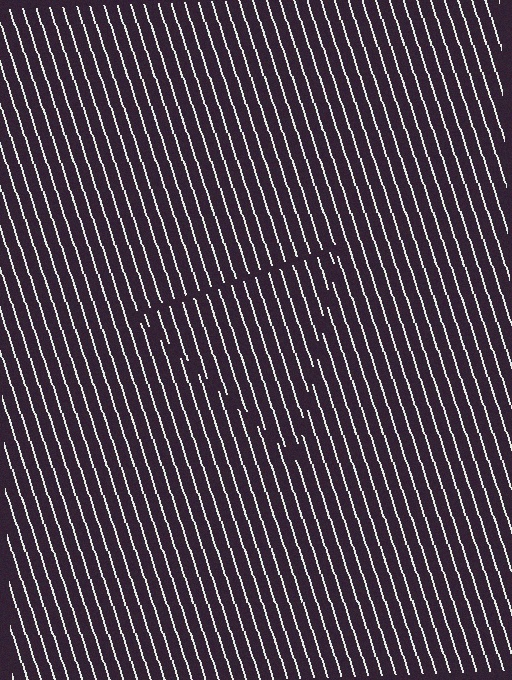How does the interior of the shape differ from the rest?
The interior of the shape contains the same grating, shifted by half a period — the contour is defined by the phase discontinuity where line-ends from the inner and outer gratings abut.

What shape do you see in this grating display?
An illusory triangle. The interior of the shape contains the same grating, shifted by half a period — the contour is defined by the phase discontinuity where line-ends from the inner and outer gratings abut.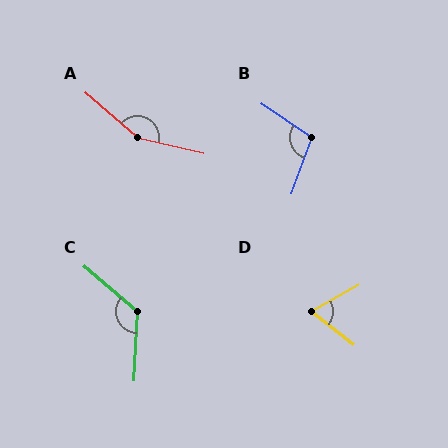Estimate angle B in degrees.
Approximately 104 degrees.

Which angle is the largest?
A, at approximately 152 degrees.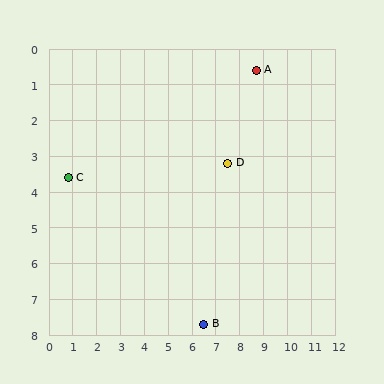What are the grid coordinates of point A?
Point A is at approximately (8.7, 0.6).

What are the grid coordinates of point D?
Point D is at approximately (7.5, 3.2).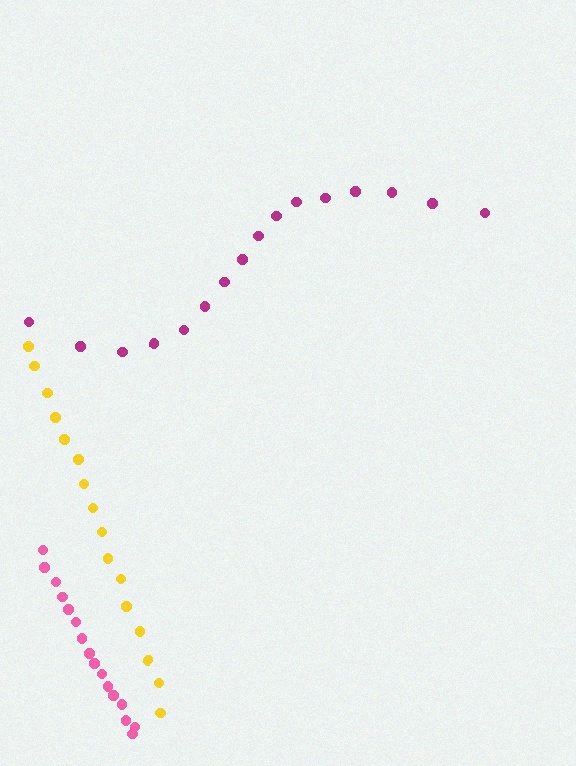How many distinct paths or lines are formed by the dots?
There are 3 distinct paths.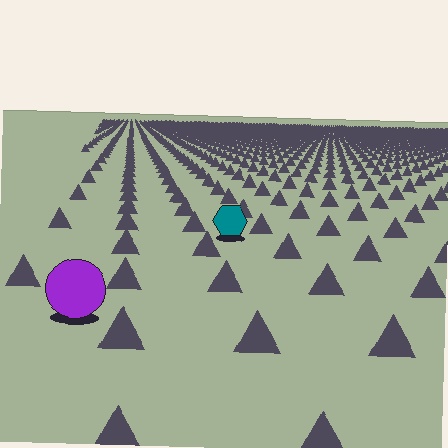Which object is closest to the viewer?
The purple circle is closest. The texture marks near it are larger and more spread out.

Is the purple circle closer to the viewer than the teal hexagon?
Yes. The purple circle is closer — you can tell from the texture gradient: the ground texture is coarser near it.